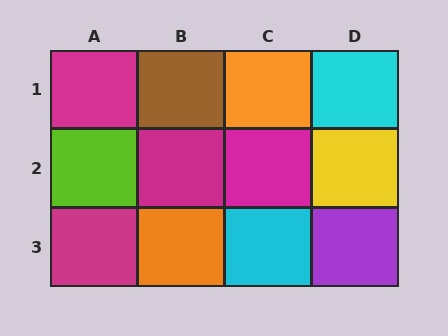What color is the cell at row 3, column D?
Purple.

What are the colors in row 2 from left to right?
Lime, magenta, magenta, yellow.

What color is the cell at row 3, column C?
Cyan.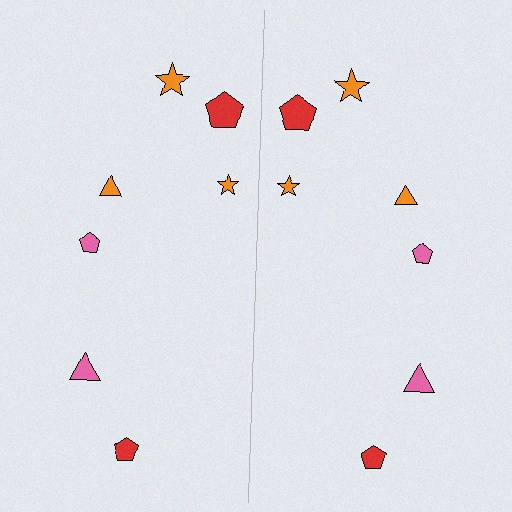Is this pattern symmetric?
Yes, this pattern has bilateral (reflection) symmetry.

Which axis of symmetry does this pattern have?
The pattern has a vertical axis of symmetry running through the center of the image.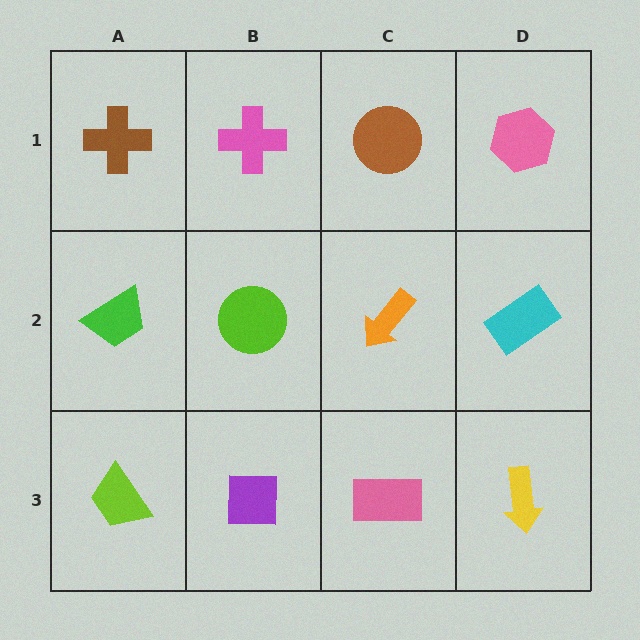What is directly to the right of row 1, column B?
A brown circle.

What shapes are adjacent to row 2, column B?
A pink cross (row 1, column B), a purple square (row 3, column B), a green trapezoid (row 2, column A), an orange arrow (row 2, column C).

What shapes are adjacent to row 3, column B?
A lime circle (row 2, column B), a lime trapezoid (row 3, column A), a pink rectangle (row 3, column C).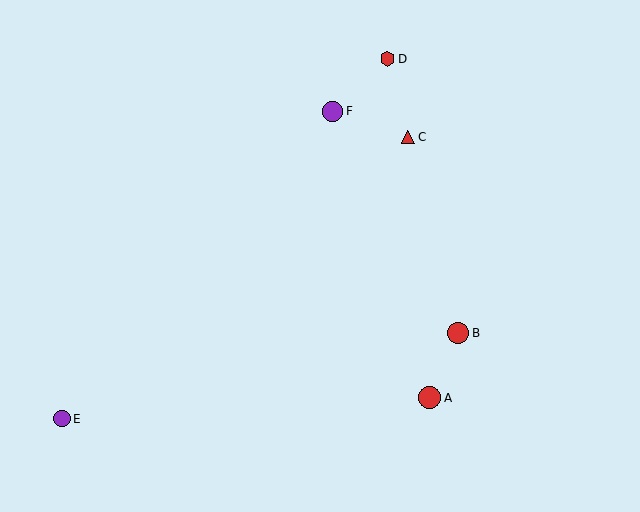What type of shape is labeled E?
Shape E is a purple circle.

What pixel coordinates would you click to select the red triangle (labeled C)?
Click at (408, 137) to select the red triangle C.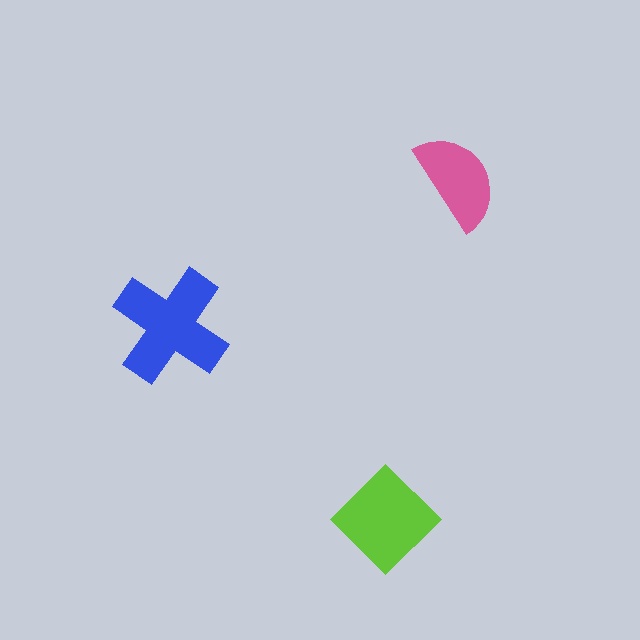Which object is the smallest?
The pink semicircle.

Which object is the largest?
The blue cross.